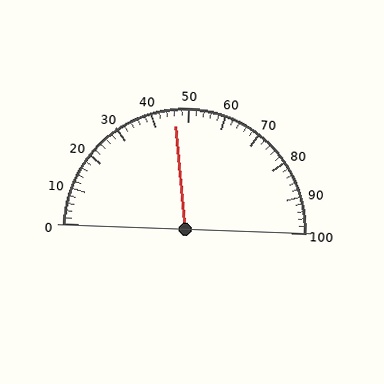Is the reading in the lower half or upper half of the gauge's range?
The reading is in the lower half of the range (0 to 100).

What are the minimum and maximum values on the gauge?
The gauge ranges from 0 to 100.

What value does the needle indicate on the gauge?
The needle indicates approximately 46.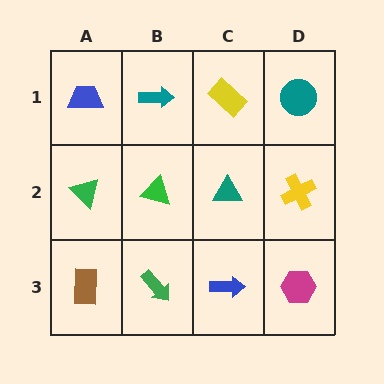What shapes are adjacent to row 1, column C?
A teal triangle (row 2, column C), a teal arrow (row 1, column B), a teal circle (row 1, column D).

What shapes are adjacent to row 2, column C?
A yellow rectangle (row 1, column C), a blue arrow (row 3, column C), a green triangle (row 2, column B), a yellow cross (row 2, column D).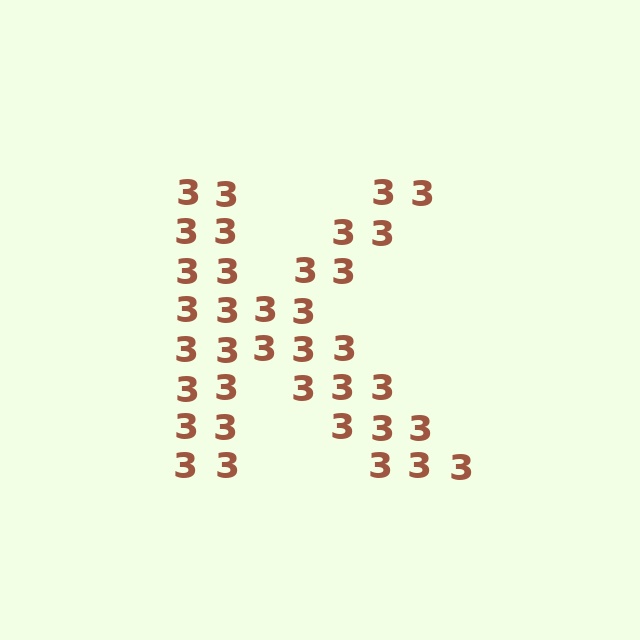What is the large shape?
The large shape is the letter K.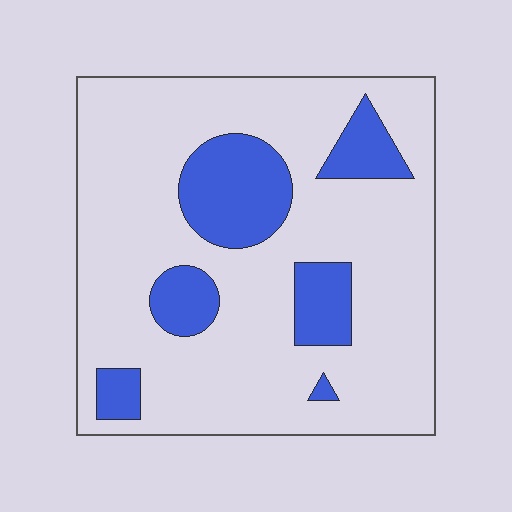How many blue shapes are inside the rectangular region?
6.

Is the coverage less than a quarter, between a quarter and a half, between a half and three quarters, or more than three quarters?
Less than a quarter.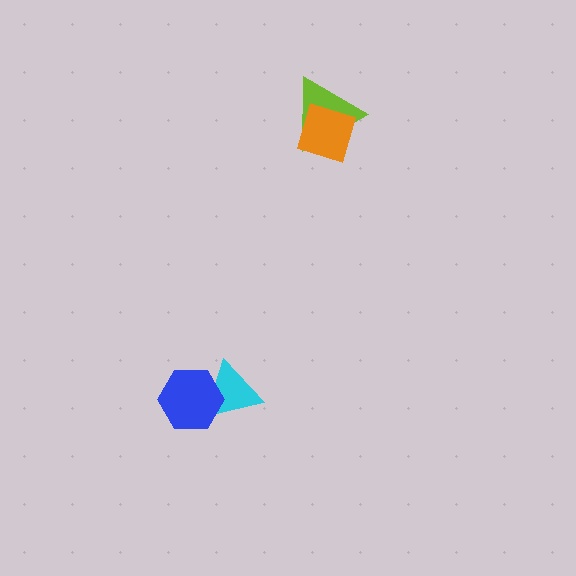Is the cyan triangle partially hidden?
Yes, it is partially covered by another shape.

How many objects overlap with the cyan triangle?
1 object overlaps with the cyan triangle.